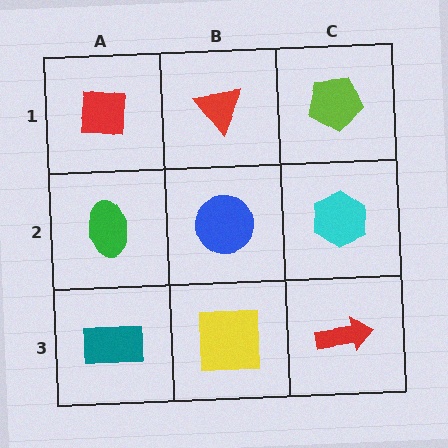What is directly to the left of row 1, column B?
A red square.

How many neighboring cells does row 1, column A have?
2.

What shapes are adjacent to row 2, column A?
A red square (row 1, column A), a teal rectangle (row 3, column A), a blue circle (row 2, column B).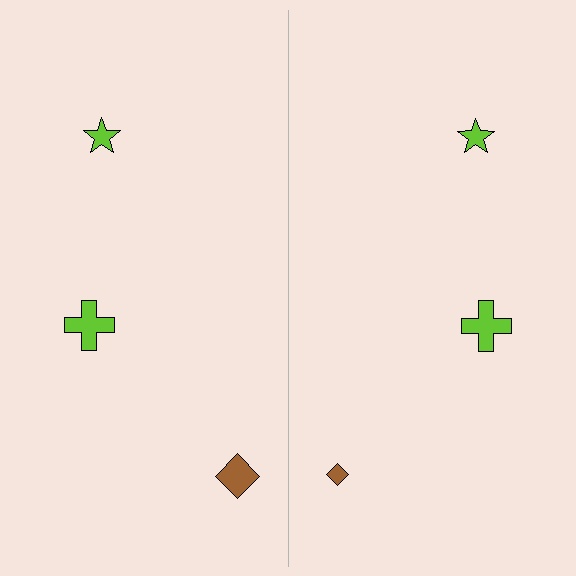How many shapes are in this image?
There are 6 shapes in this image.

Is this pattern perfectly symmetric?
No, the pattern is not perfectly symmetric. The brown diamond on the right side has a different size than its mirror counterpart.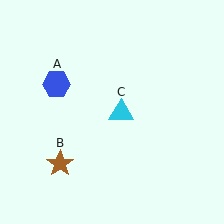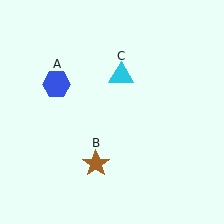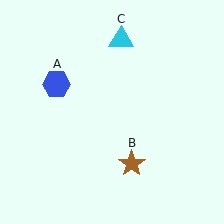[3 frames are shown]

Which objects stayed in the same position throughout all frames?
Blue hexagon (object A) remained stationary.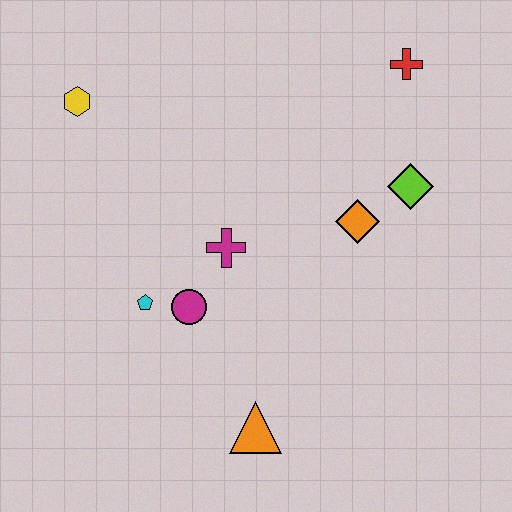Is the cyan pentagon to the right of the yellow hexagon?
Yes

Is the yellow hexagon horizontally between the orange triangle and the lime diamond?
No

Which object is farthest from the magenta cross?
The red cross is farthest from the magenta cross.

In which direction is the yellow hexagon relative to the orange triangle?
The yellow hexagon is above the orange triangle.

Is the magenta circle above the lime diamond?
No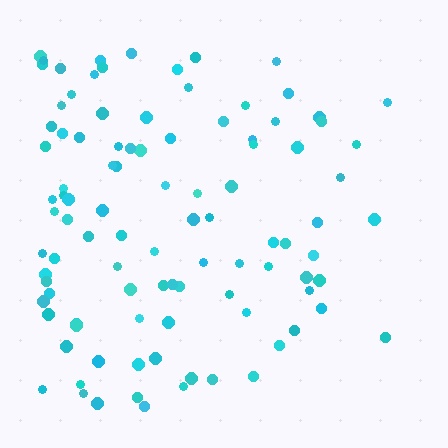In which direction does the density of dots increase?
From right to left, with the left side densest.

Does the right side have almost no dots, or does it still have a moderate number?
Still a moderate number, just noticeably fewer than the left.